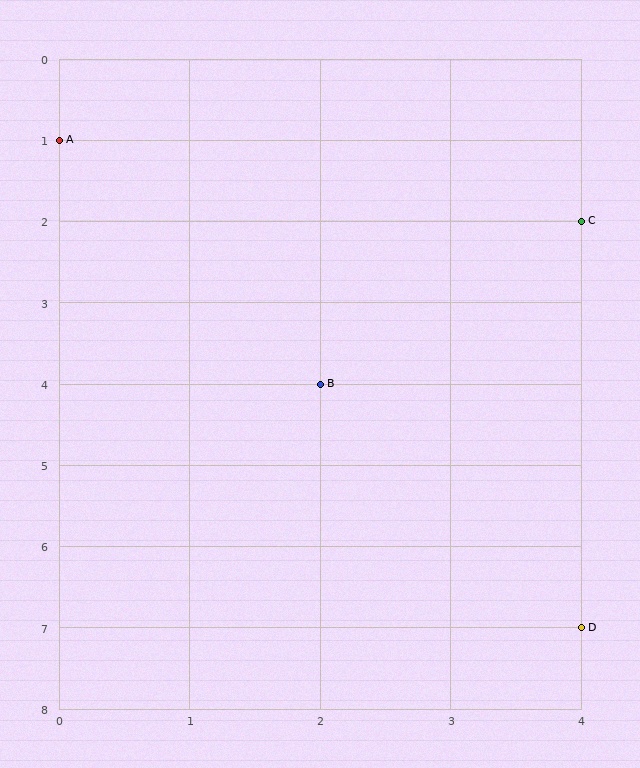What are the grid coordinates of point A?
Point A is at grid coordinates (0, 1).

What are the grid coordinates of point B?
Point B is at grid coordinates (2, 4).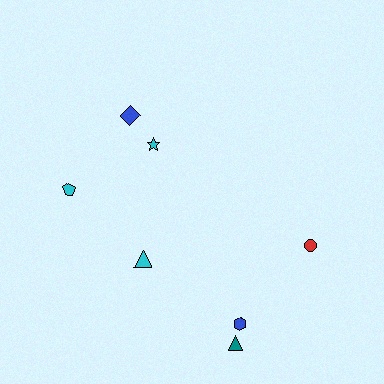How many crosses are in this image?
There are no crosses.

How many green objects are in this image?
There are no green objects.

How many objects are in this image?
There are 7 objects.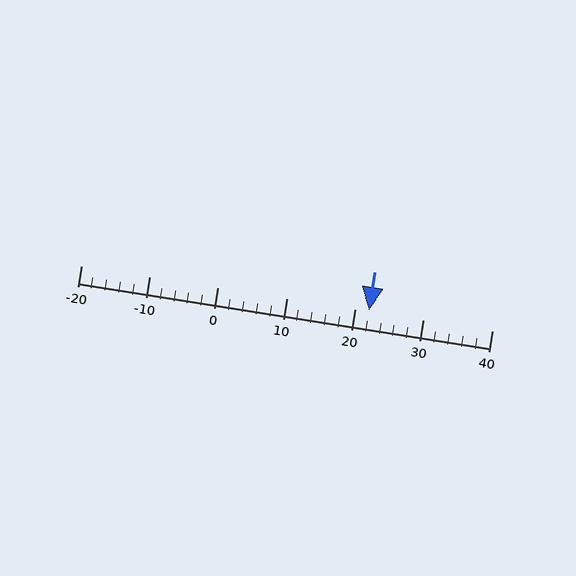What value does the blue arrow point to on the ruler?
The blue arrow points to approximately 22.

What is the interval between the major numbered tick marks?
The major tick marks are spaced 10 units apart.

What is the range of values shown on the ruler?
The ruler shows values from -20 to 40.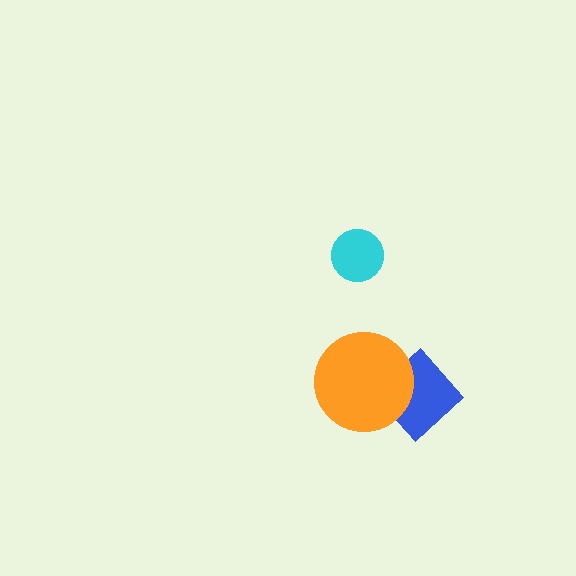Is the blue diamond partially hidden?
Yes, it is partially covered by another shape.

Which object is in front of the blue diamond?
The orange circle is in front of the blue diamond.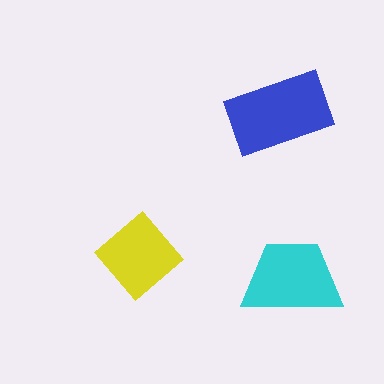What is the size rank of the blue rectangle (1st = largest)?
1st.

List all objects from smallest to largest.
The yellow diamond, the cyan trapezoid, the blue rectangle.